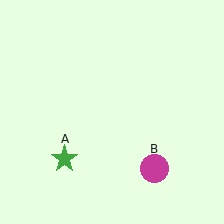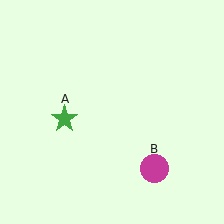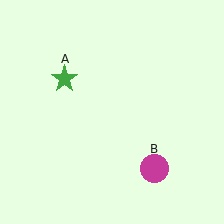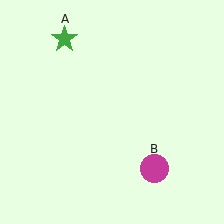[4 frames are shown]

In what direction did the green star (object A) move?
The green star (object A) moved up.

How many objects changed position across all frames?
1 object changed position: green star (object A).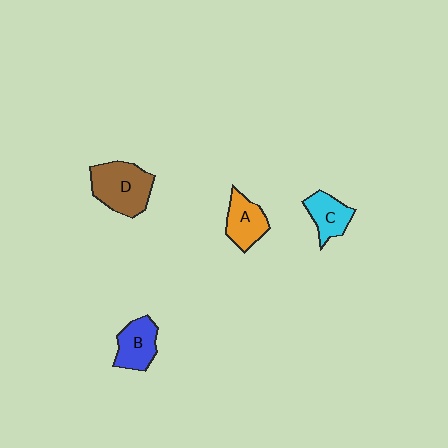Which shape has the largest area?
Shape D (brown).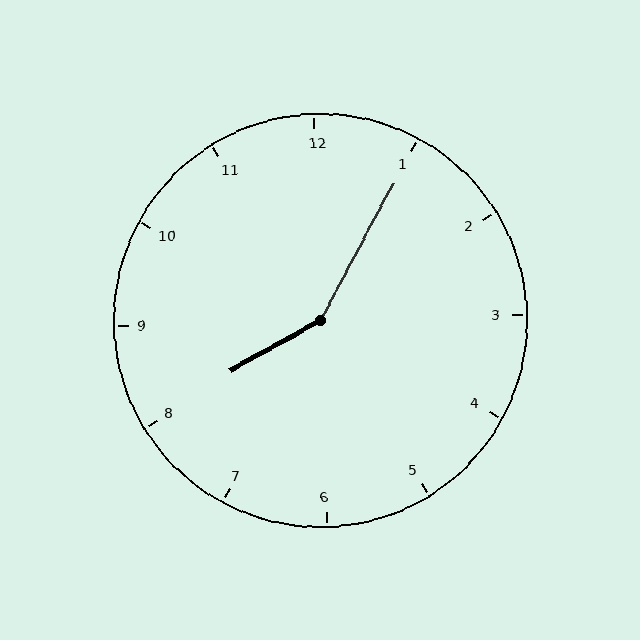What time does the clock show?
8:05.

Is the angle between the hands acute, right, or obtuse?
It is obtuse.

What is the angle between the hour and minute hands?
Approximately 148 degrees.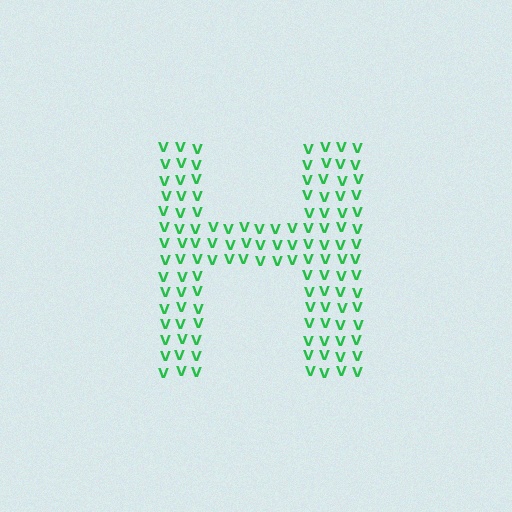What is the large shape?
The large shape is the letter H.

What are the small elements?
The small elements are letter V's.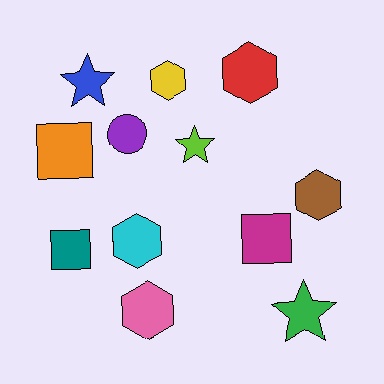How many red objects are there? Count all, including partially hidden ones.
There is 1 red object.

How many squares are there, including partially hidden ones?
There are 3 squares.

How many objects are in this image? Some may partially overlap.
There are 12 objects.